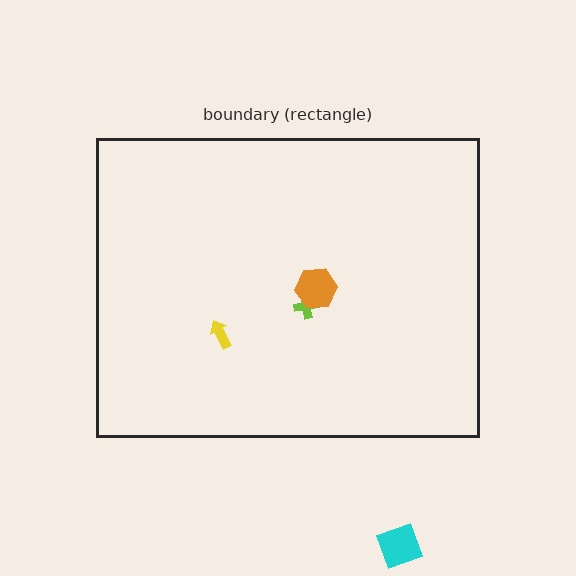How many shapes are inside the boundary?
3 inside, 1 outside.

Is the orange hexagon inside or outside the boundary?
Inside.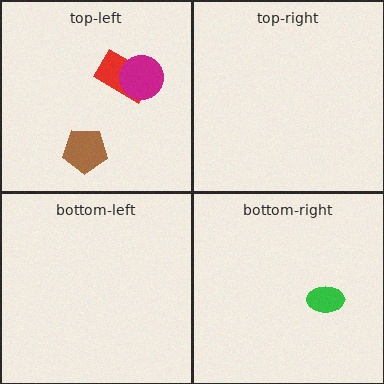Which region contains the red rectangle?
The top-left region.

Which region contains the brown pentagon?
The top-left region.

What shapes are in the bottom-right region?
The green ellipse.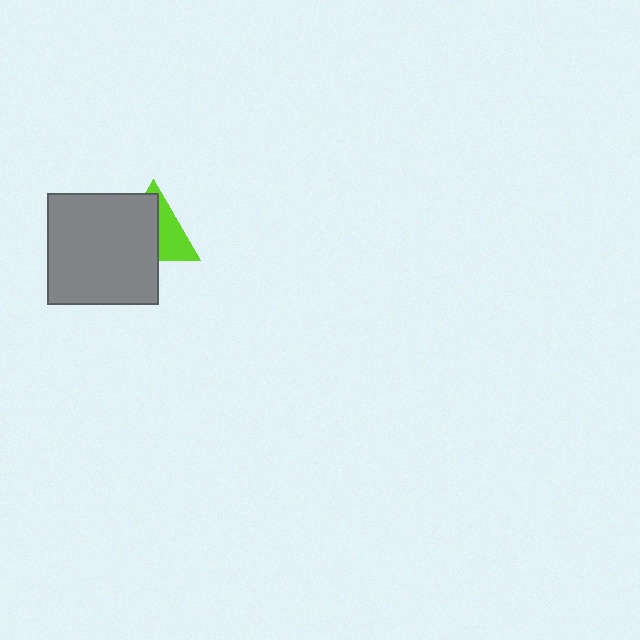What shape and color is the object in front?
The object in front is a gray square.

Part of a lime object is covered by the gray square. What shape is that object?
It is a triangle.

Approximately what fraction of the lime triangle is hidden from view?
Roughly 59% of the lime triangle is hidden behind the gray square.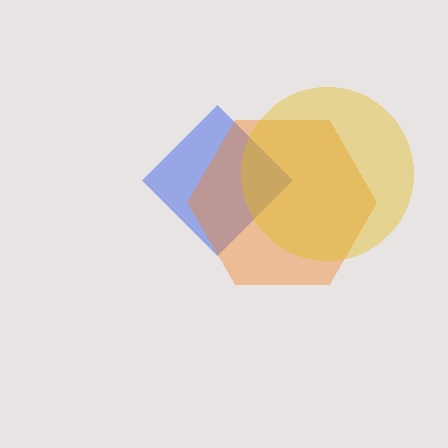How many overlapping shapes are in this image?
There are 3 overlapping shapes in the image.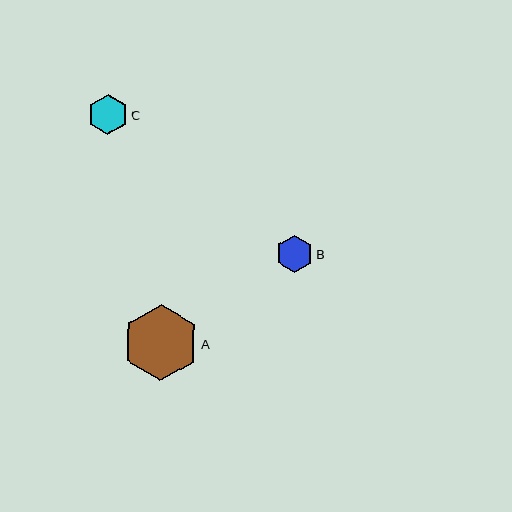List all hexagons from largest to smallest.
From largest to smallest: A, C, B.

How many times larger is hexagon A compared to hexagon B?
Hexagon A is approximately 2.0 times the size of hexagon B.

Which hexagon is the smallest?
Hexagon B is the smallest with a size of approximately 37 pixels.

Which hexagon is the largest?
Hexagon A is the largest with a size of approximately 76 pixels.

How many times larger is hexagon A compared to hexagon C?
Hexagon A is approximately 1.9 times the size of hexagon C.